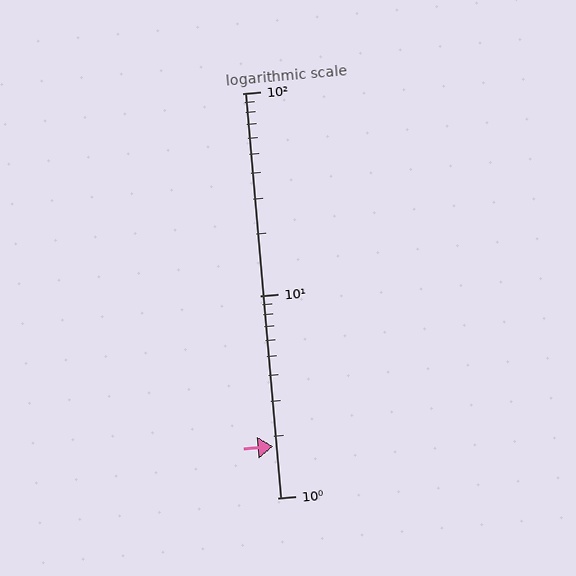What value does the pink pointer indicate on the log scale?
The pointer indicates approximately 1.8.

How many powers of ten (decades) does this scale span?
The scale spans 2 decades, from 1 to 100.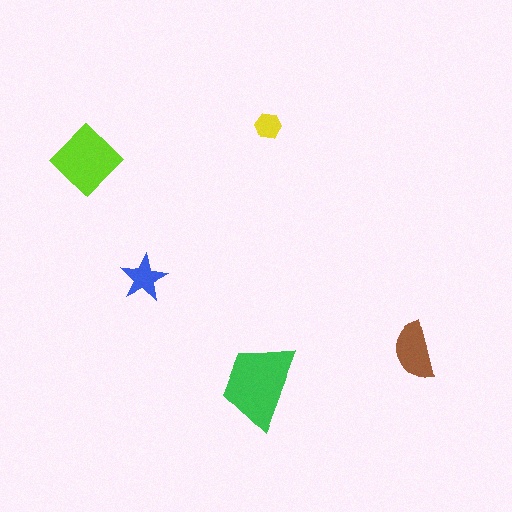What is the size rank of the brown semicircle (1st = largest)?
3rd.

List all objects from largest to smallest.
The green trapezoid, the lime diamond, the brown semicircle, the blue star, the yellow hexagon.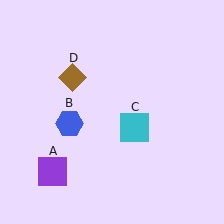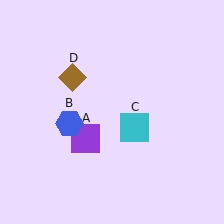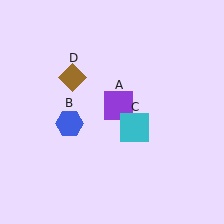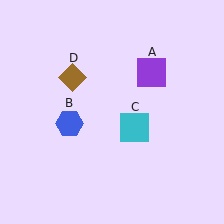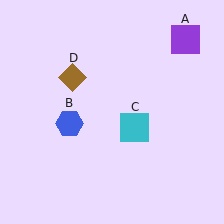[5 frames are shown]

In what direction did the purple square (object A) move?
The purple square (object A) moved up and to the right.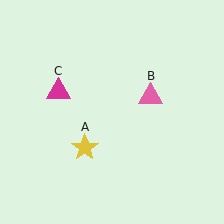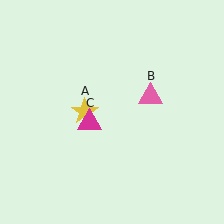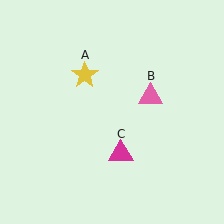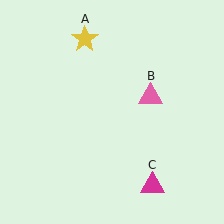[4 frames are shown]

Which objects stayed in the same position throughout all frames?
Pink triangle (object B) remained stationary.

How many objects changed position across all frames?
2 objects changed position: yellow star (object A), magenta triangle (object C).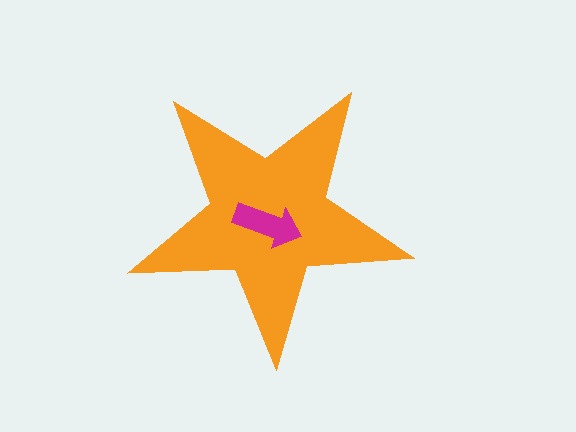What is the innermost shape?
The magenta arrow.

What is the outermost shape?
The orange star.